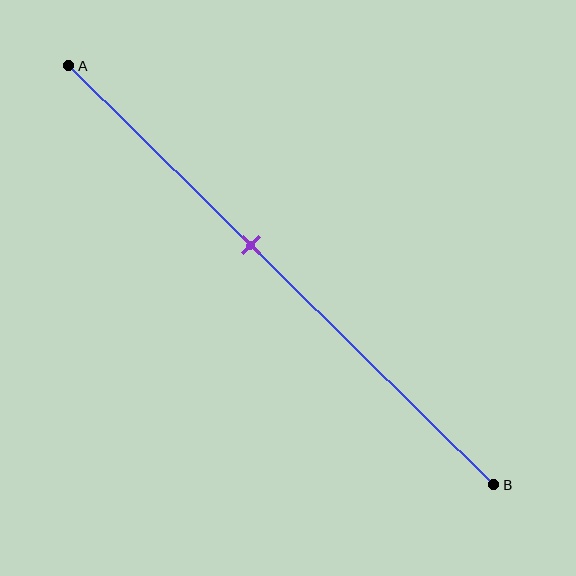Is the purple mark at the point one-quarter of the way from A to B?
No, the mark is at about 45% from A, not at the 25% one-quarter point.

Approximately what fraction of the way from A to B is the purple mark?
The purple mark is approximately 45% of the way from A to B.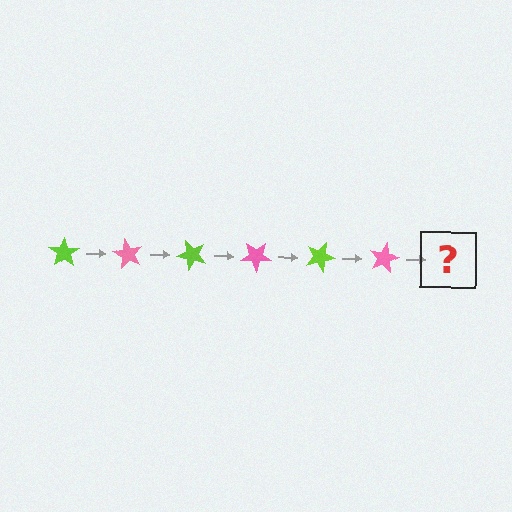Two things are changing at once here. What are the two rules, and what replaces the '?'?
The two rules are that it rotates 60 degrees each step and the color cycles through lime and pink. The '?' should be a lime star, rotated 360 degrees from the start.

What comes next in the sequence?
The next element should be a lime star, rotated 360 degrees from the start.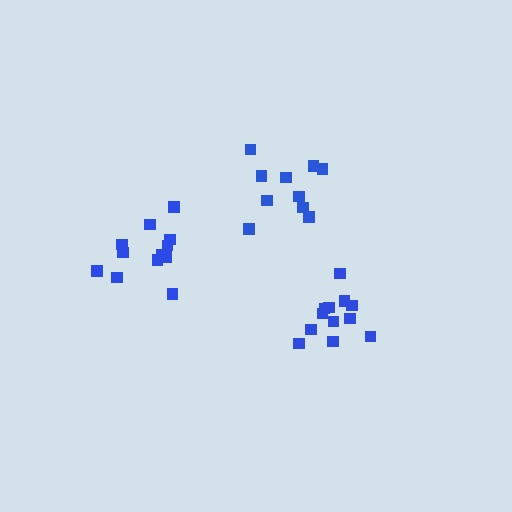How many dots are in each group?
Group 1: 10 dots, Group 2: 12 dots, Group 3: 12 dots (34 total).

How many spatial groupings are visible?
There are 3 spatial groupings.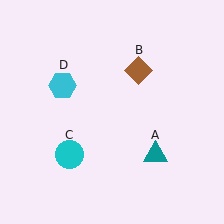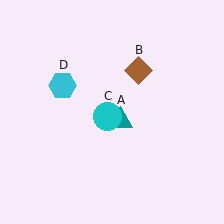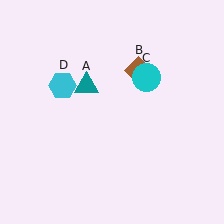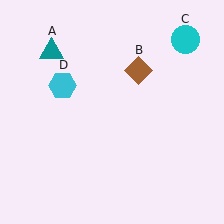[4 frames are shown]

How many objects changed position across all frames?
2 objects changed position: teal triangle (object A), cyan circle (object C).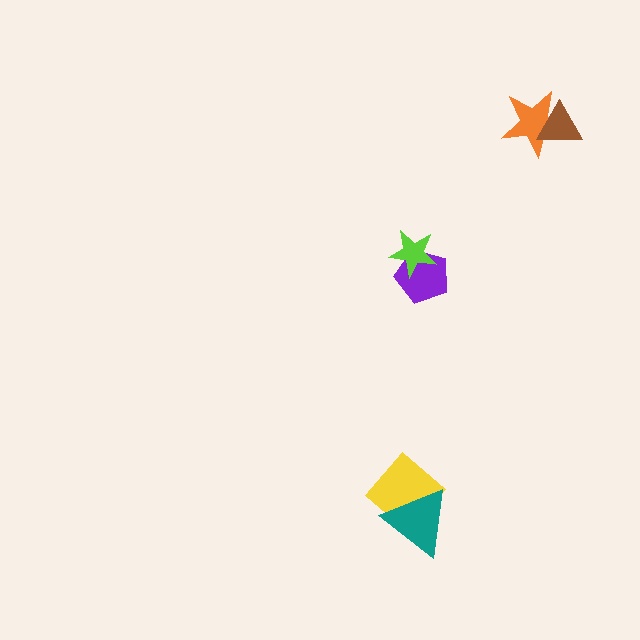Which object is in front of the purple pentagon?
The lime star is in front of the purple pentagon.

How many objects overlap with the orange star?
1 object overlaps with the orange star.